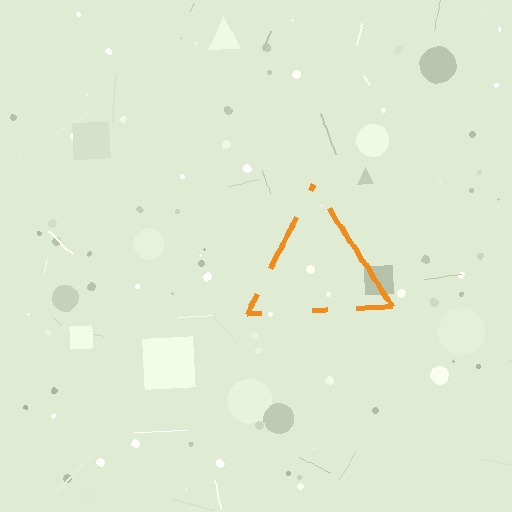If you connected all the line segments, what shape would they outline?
They would outline a triangle.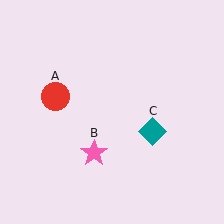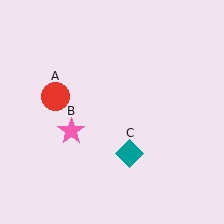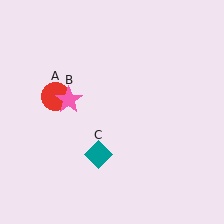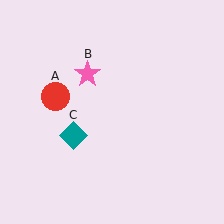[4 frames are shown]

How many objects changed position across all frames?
2 objects changed position: pink star (object B), teal diamond (object C).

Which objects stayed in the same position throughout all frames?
Red circle (object A) remained stationary.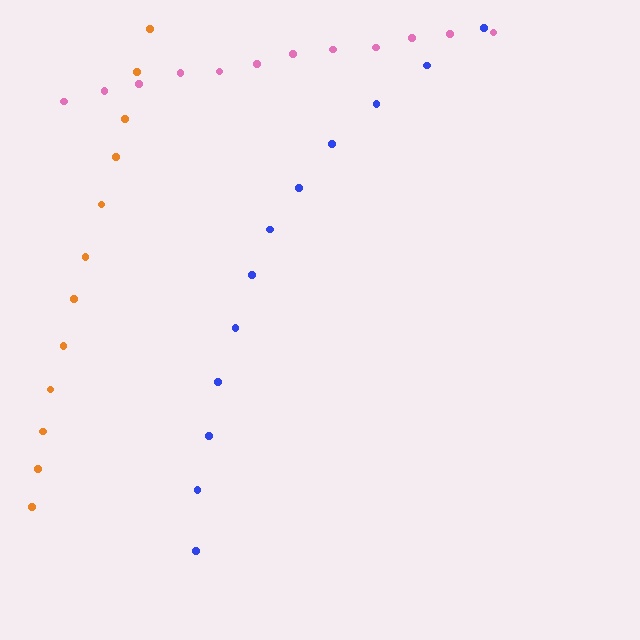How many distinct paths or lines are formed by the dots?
There are 3 distinct paths.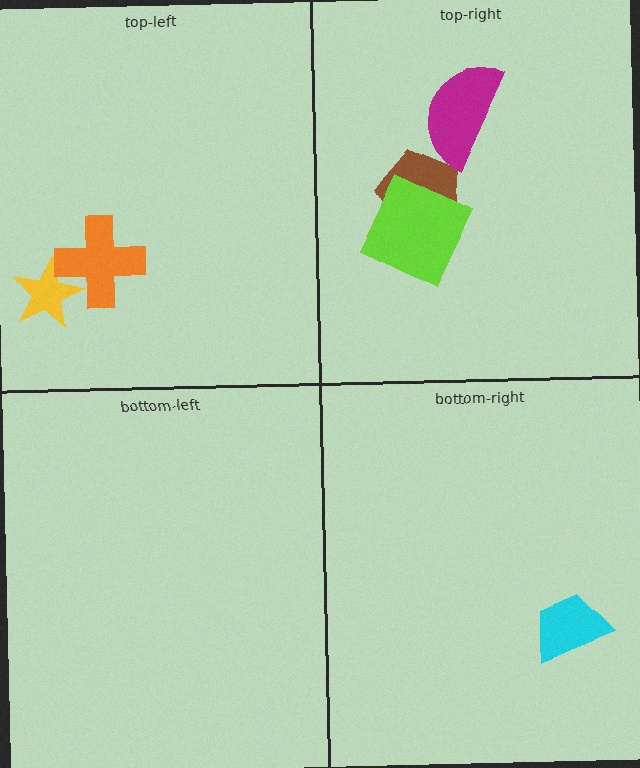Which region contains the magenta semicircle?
The top-right region.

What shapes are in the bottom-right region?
The cyan trapezoid.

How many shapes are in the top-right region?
3.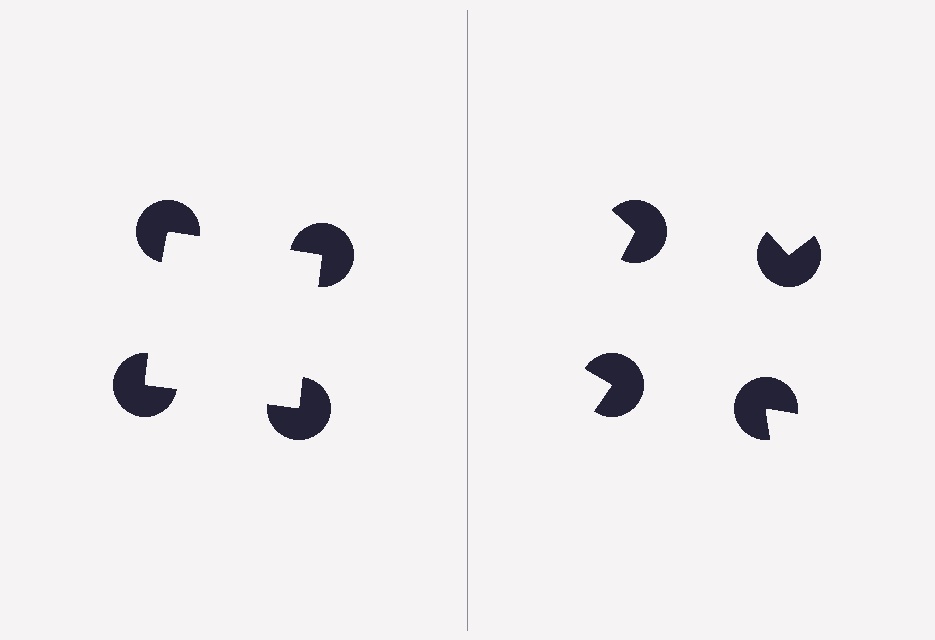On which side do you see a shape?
An illusory square appears on the left side. On the right side the wedge cuts are rotated, so no coherent shape forms.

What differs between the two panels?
The pac-man discs are positioned identically on both sides; only the wedge orientations differ. On the left they align to a square; on the right they are misaligned.